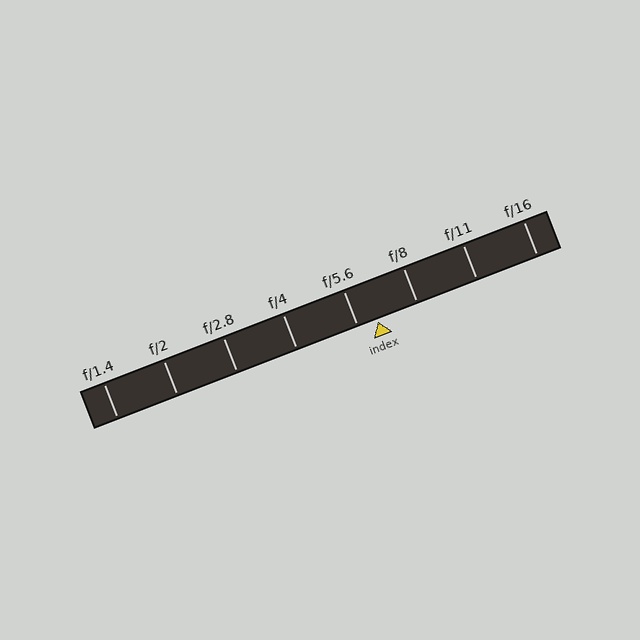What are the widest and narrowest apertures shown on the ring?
The widest aperture shown is f/1.4 and the narrowest is f/16.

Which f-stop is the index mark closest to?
The index mark is closest to f/5.6.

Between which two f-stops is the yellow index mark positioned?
The index mark is between f/5.6 and f/8.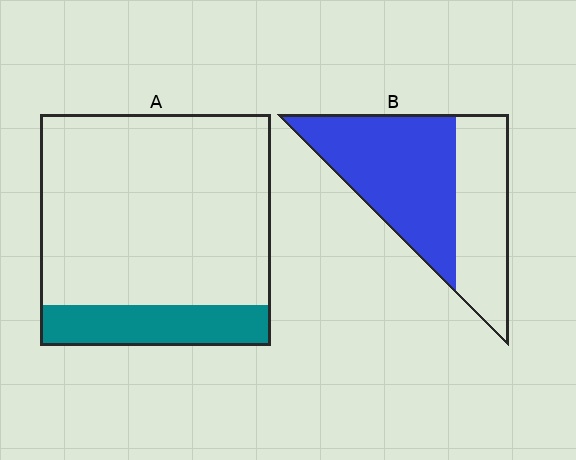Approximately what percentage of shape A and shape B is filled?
A is approximately 20% and B is approximately 60%.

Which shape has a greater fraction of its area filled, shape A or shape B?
Shape B.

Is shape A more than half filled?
No.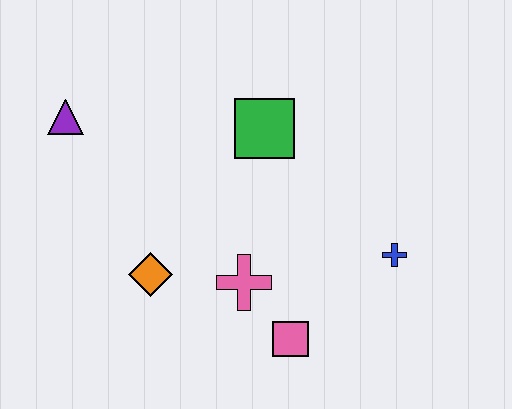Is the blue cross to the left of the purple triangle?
No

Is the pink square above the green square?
No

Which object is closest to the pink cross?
The pink square is closest to the pink cross.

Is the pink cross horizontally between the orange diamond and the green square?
Yes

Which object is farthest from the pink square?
The purple triangle is farthest from the pink square.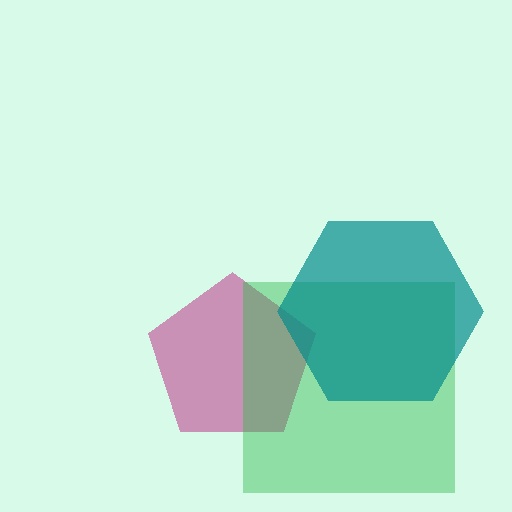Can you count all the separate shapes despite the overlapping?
Yes, there are 3 separate shapes.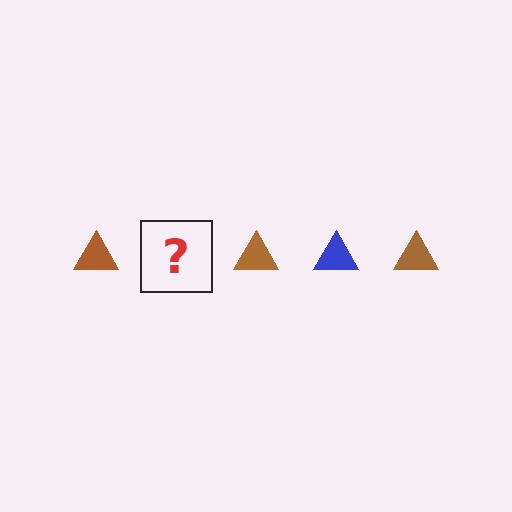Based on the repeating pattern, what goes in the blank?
The blank should be a blue triangle.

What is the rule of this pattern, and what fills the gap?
The rule is that the pattern cycles through brown, blue triangles. The gap should be filled with a blue triangle.